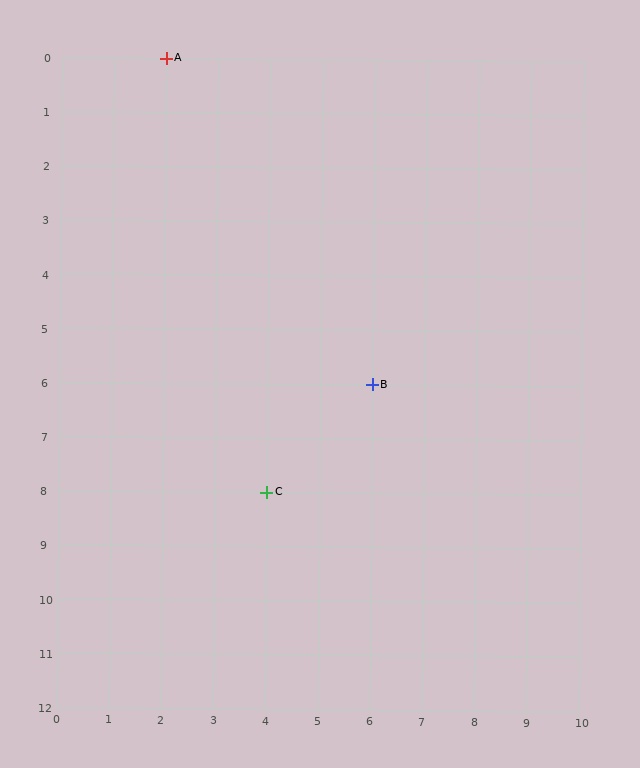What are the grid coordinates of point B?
Point B is at grid coordinates (6, 6).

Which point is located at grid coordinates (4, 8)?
Point C is at (4, 8).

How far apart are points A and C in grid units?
Points A and C are 2 columns and 8 rows apart (about 8.2 grid units diagonally).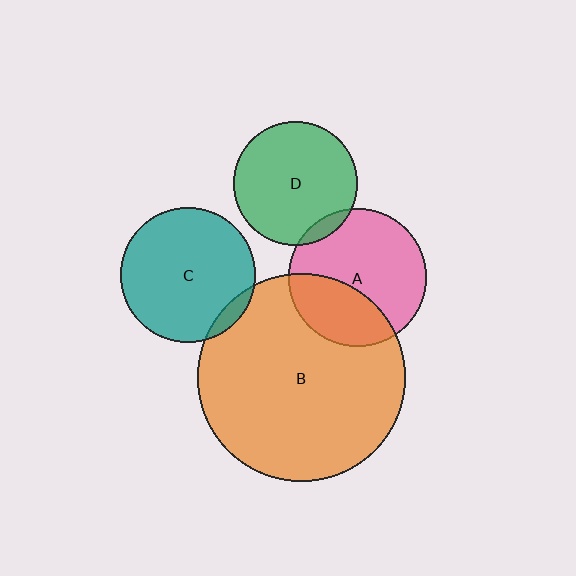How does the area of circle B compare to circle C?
Approximately 2.4 times.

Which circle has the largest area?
Circle B (orange).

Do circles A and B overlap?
Yes.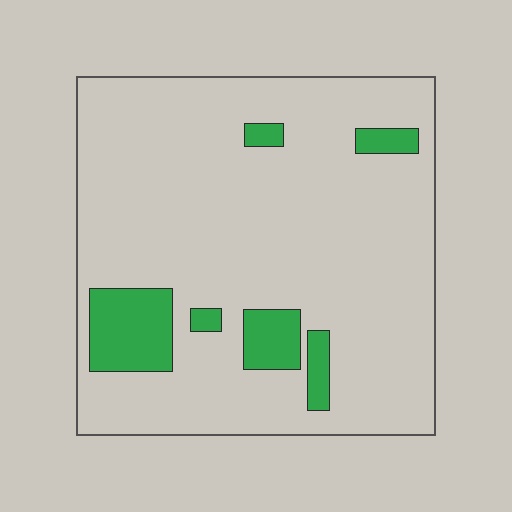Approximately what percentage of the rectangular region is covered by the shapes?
Approximately 10%.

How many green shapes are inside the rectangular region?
6.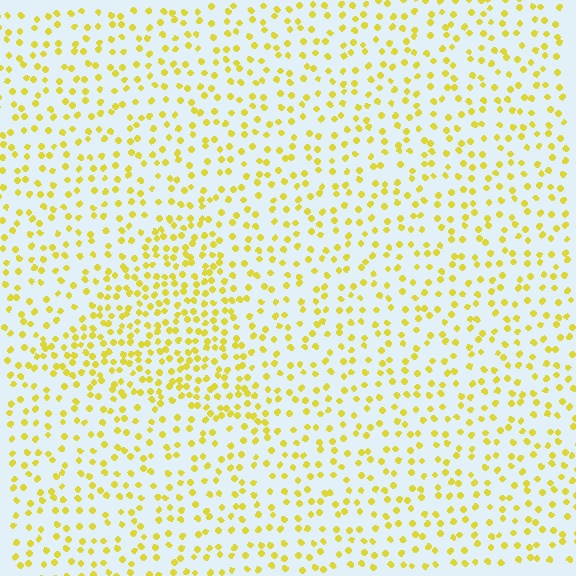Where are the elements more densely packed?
The elements are more densely packed inside the triangle boundary.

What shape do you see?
I see a triangle.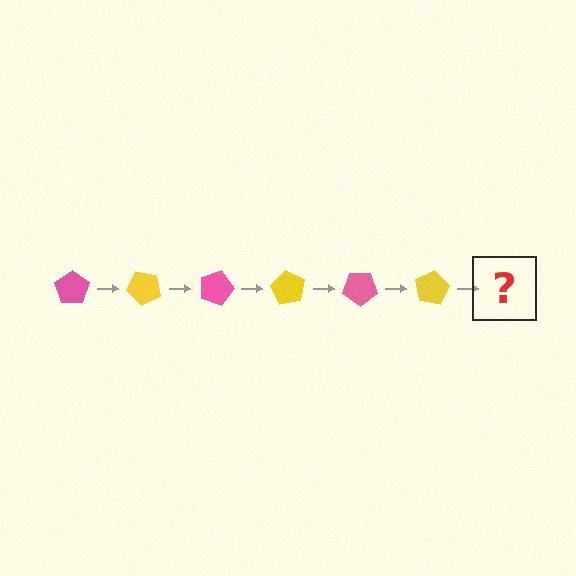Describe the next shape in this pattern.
It should be a pink pentagon, rotated 270 degrees from the start.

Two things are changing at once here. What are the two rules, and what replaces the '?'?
The two rules are that it rotates 45 degrees each step and the color cycles through pink and yellow. The '?' should be a pink pentagon, rotated 270 degrees from the start.